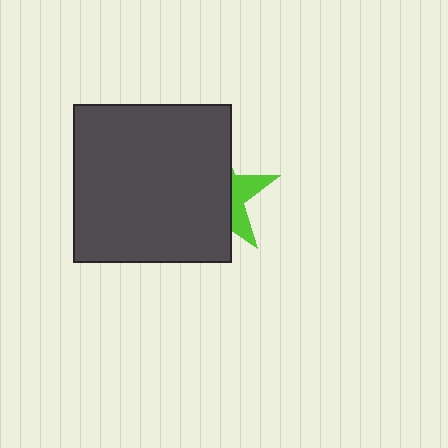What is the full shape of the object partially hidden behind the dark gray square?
The partially hidden object is a lime star.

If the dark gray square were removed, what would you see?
You would see the complete lime star.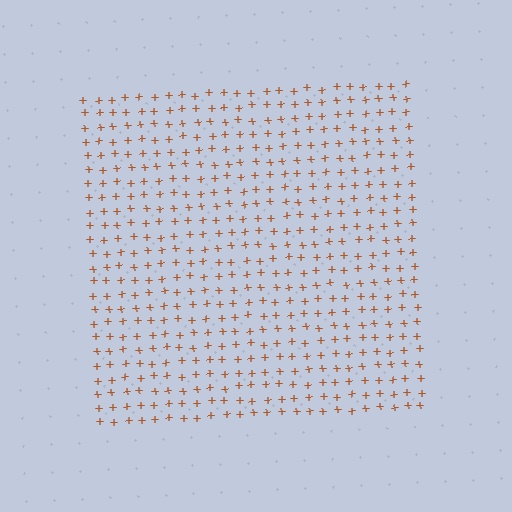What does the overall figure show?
The overall figure shows a square.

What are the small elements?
The small elements are plus signs.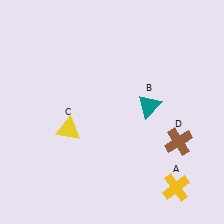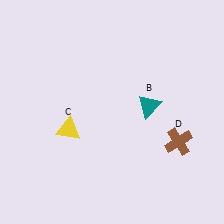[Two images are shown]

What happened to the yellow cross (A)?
The yellow cross (A) was removed in Image 2. It was in the bottom-right area of Image 1.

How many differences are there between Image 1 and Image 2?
There is 1 difference between the two images.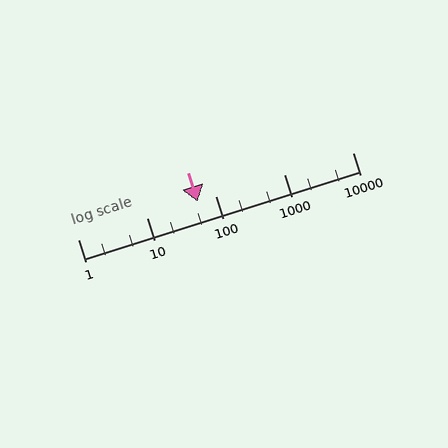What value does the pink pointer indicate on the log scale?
The pointer indicates approximately 55.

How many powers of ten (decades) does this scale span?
The scale spans 4 decades, from 1 to 10000.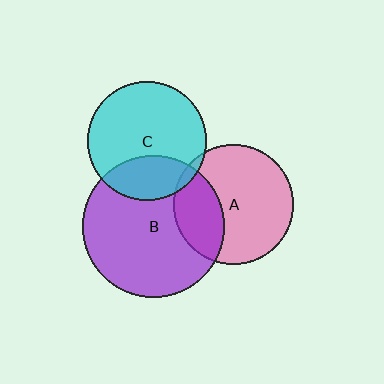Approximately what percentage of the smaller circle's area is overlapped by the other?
Approximately 30%.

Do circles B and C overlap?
Yes.